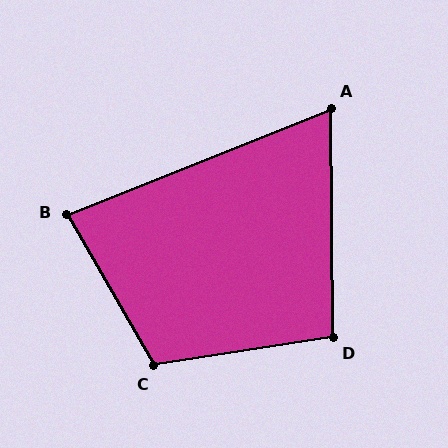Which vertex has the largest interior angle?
C, at approximately 111 degrees.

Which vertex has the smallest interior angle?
A, at approximately 69 degrees.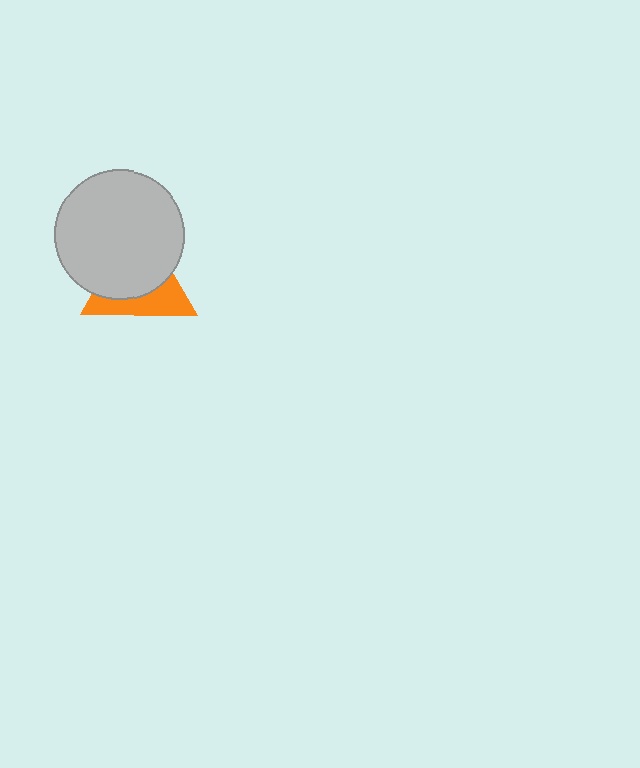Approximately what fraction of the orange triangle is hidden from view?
Roughly 61% of the orange triangle is hidden behind the light gray circle.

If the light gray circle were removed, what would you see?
You would see the complete orange triangle.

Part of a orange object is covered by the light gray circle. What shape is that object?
It is a triangle.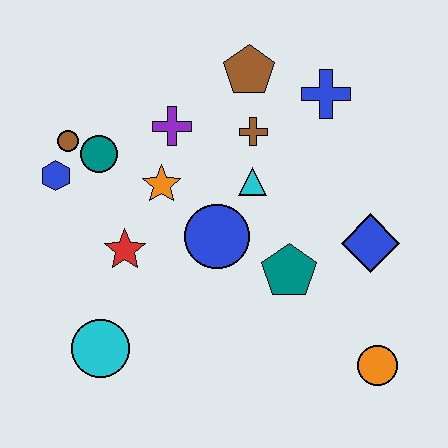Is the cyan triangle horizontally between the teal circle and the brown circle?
No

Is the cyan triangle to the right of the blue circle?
Yes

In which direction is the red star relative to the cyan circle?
The red star is above the cyan circle.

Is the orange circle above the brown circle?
No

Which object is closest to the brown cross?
The cyan triangle is closest to the brown cross.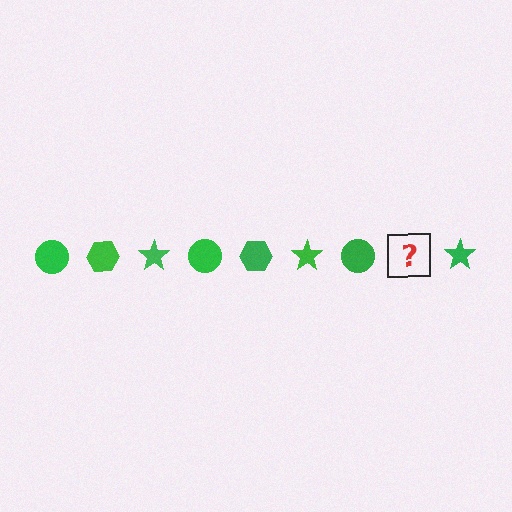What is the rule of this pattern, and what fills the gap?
The rule is that the pattern cycles through circle, hexagon, star shapes in green. The gap should be filled with a green hexagon.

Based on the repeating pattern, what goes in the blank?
The blank should be a green hexagon.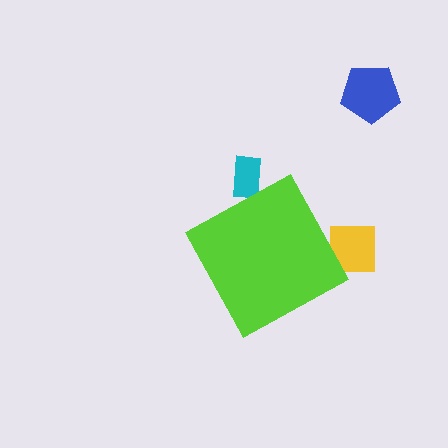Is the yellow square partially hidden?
Yes, the yellow square is partially hidden behind the lime diamond.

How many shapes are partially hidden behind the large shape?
2 shapes are partially hidden.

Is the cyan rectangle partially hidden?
Yes, the cyan rectangle is partially hidden behind the lime diamond.